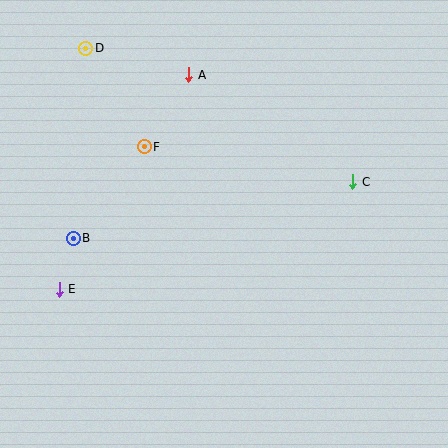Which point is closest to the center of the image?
Point F at (144, 147) is closest to the center.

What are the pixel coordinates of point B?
Point B is at (73, 238).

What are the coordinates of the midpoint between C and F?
The midpoint between C and F is at (248, 164).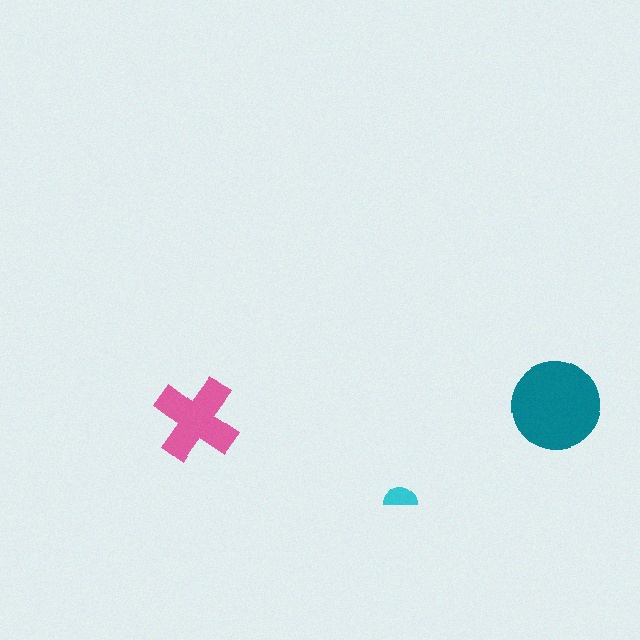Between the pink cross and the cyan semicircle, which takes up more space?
The pink cross.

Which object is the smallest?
The cyan semicircle.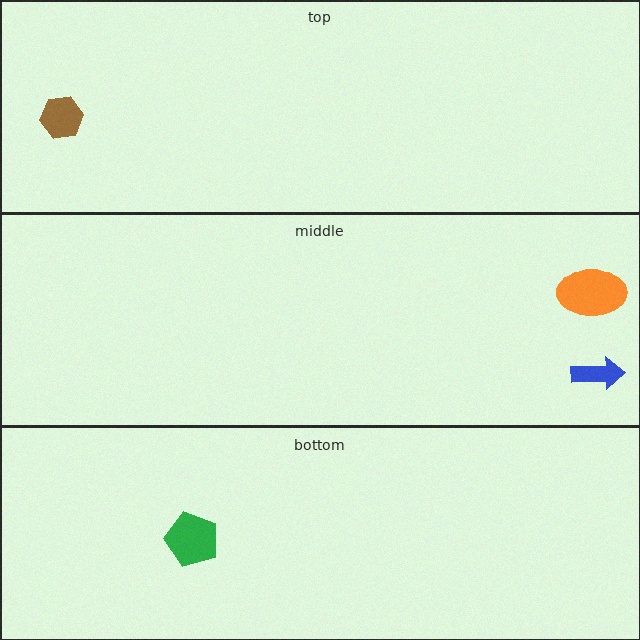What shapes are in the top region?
The brown hexagon.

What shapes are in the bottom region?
The green pentagon.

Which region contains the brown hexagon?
The top region.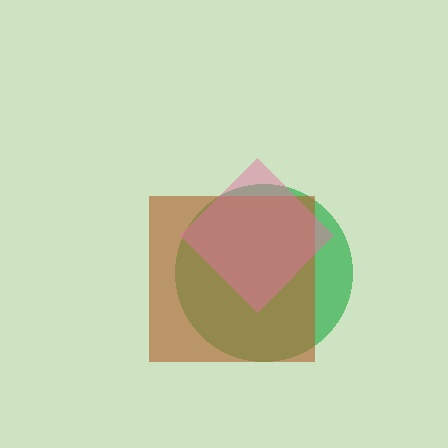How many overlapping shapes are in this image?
There are 3 overlapping shapes in the image.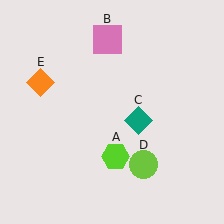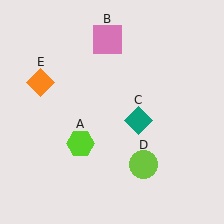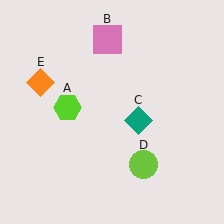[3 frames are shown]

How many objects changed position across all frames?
1 object changed position: lime hexagon (object A).